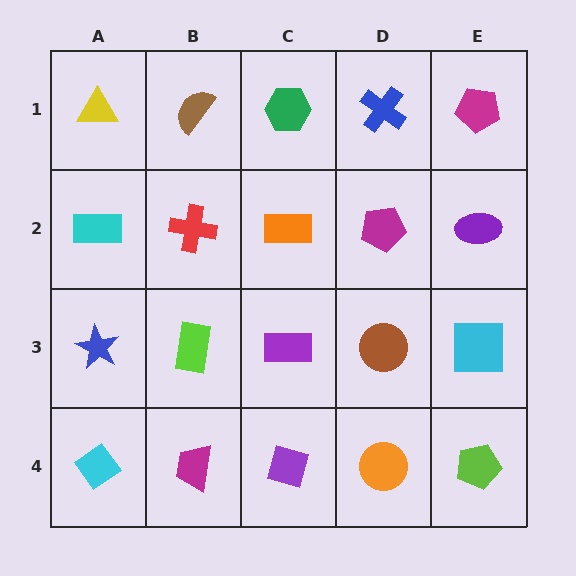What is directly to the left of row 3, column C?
A lime rectangle.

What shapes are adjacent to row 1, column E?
A purple ellipse (row 2, column E), a blue cross (row 1, column D).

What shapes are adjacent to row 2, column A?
A yellow triangle (row 1, column A), a blue star (row 3, column A), a red cross (row 2, column B).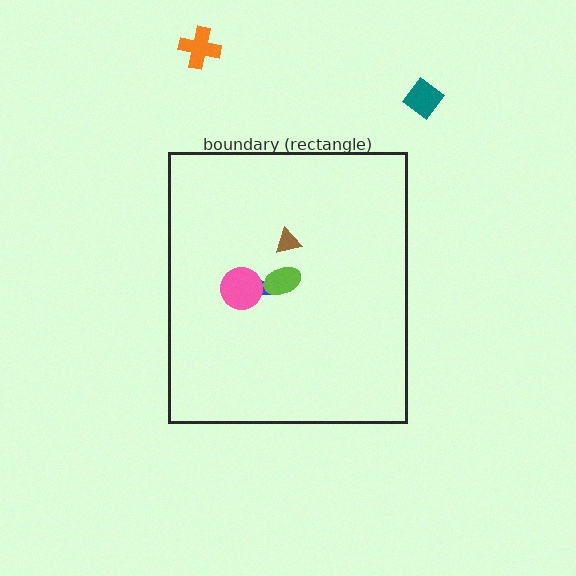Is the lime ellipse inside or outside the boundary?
Inside.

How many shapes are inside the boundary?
4 inside, 2 outside.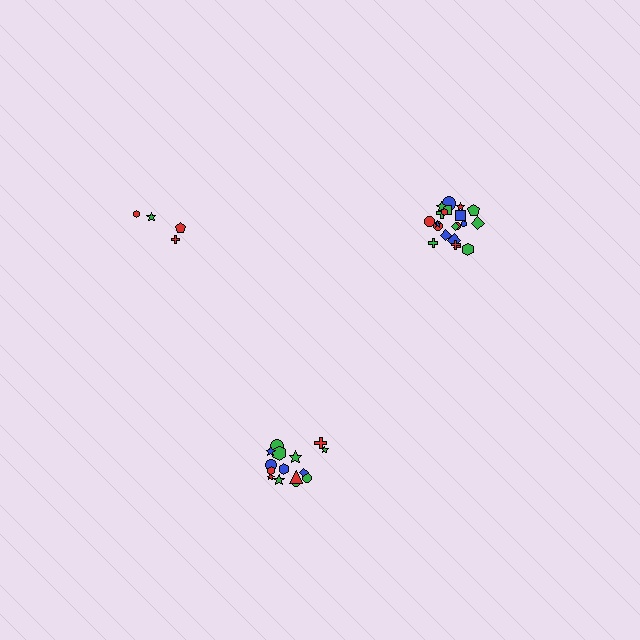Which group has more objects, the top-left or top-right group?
The top-right group.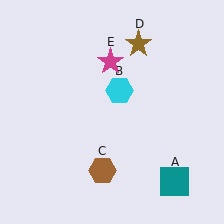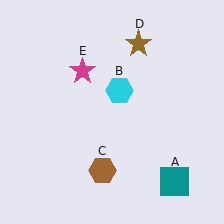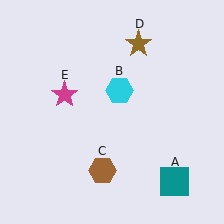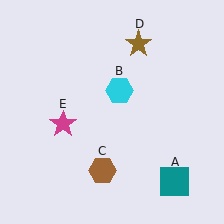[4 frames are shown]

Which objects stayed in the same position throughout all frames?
Teal square (object A) and cyan hexagon (object B) and brown hexagon (object C) and brown star (object D) remained stationary.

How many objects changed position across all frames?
1 object changed position: magenta star (object E).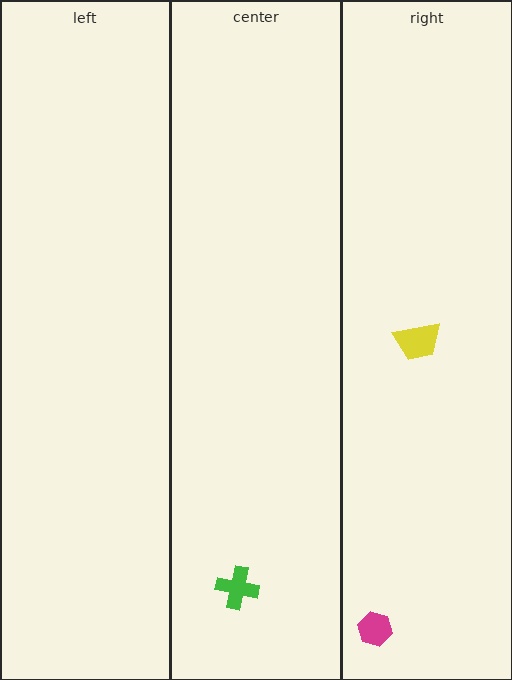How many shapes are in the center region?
1.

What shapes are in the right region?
The magenta hexagon, the yellow trapezoid.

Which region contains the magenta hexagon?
The right region.